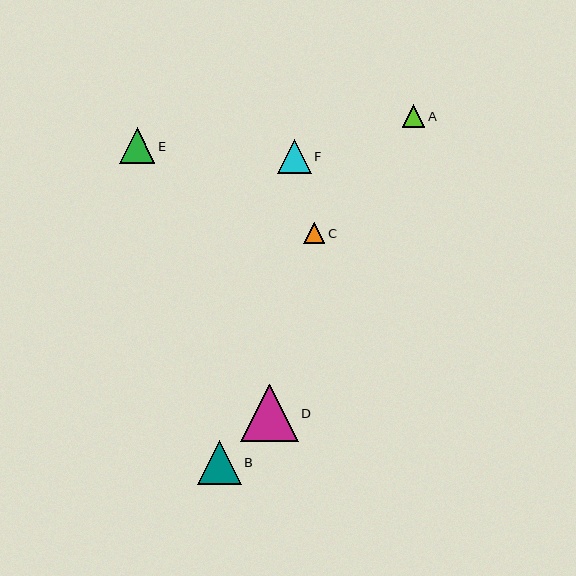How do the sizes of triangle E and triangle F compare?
Triangle E and triangle F are approximately the same size.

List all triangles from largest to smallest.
From largest to smallest: D, B, E, F, A, C.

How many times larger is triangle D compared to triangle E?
Triangle D is approximately 1.6 times the size of triangle E.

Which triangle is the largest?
Triangle D is the largest with a size of approximately 58 pixels.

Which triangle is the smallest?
Triangle C is the smallest with a size of approximately 21 pixels.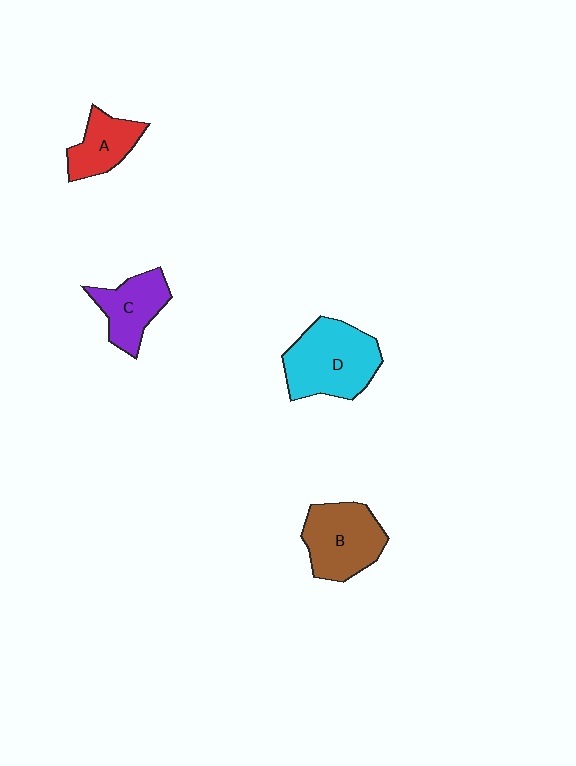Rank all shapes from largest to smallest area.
From largest to smallest: D (cyan), B (brown), C (purple), A (red).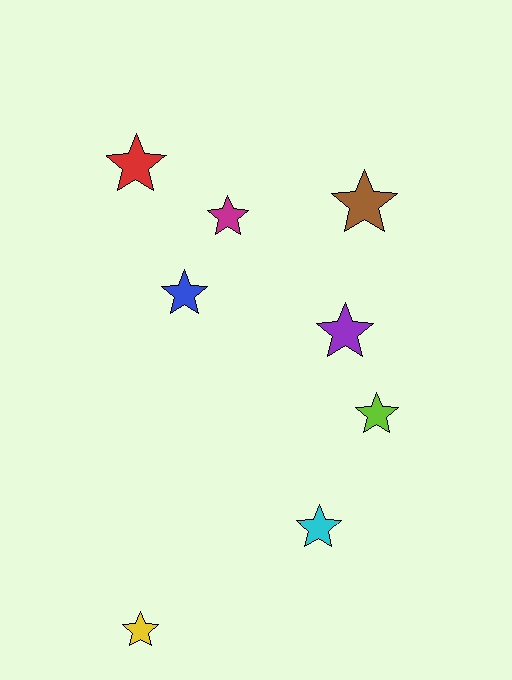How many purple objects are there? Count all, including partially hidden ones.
There is 1 purple object.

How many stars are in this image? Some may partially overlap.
There are 8 stars.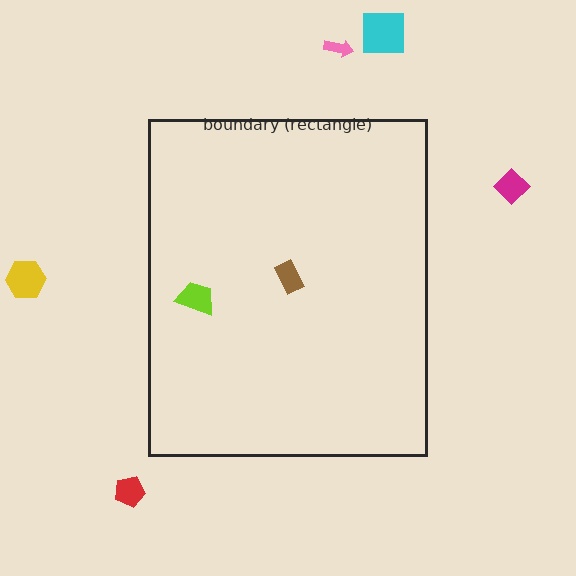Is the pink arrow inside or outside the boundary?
Outside.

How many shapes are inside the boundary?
2 inside, 5 outside.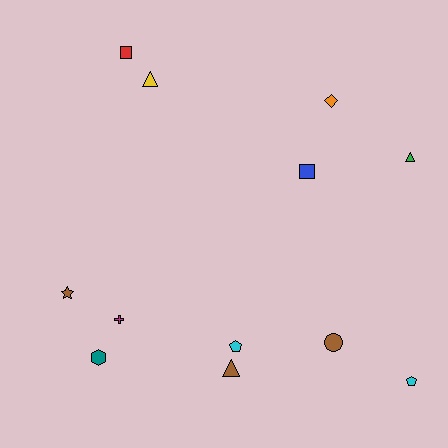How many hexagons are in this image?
There is 1 hexagon.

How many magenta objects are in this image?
There is 1 magenta object.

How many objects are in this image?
There are 12 objects.